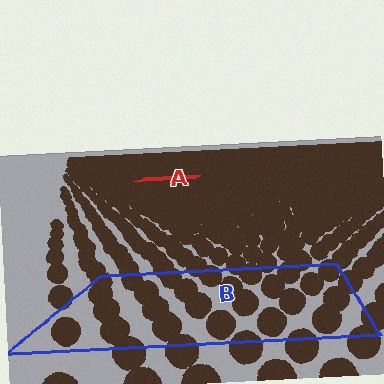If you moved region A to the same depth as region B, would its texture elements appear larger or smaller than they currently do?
They would appear larger. At a closer depth, the same texture elements are projected at a bigger on-screen size.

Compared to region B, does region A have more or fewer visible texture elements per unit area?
Region A has more texture elements per unit area — they are packed more densely because it is farther away.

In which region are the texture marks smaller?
The texture marks are smaller in region A, because it is farther away.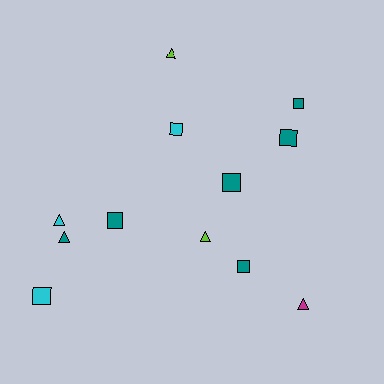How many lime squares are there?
There are no lime squares.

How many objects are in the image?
There are 12 objects.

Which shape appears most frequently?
Square, with 7 objects.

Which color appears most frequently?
Teal, with 6 objects.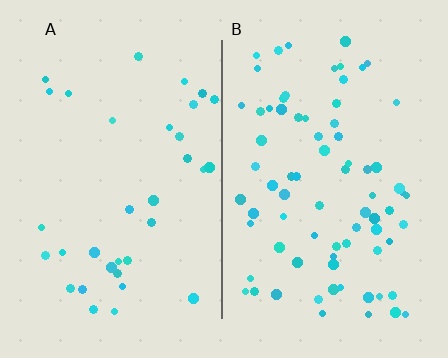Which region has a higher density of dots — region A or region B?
B (the right).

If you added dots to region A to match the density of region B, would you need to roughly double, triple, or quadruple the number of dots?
Approximately double.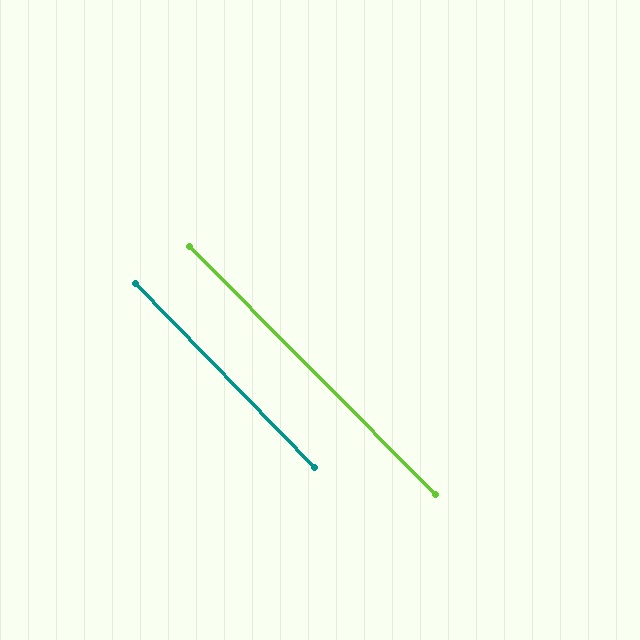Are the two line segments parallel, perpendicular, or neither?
Parallel — their directions differ by only 0.4°.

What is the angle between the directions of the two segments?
Approximately 0 degrees.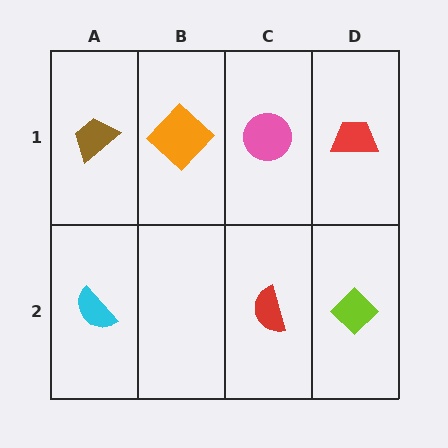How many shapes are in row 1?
4 shapes.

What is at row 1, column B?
An orange diamond.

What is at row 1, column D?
A red trapezoid.